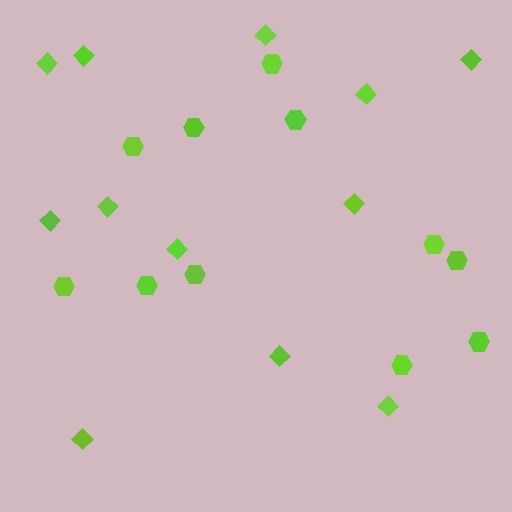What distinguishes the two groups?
There are 2 groups: one group of hexagons (11) and one group of diamonds (12).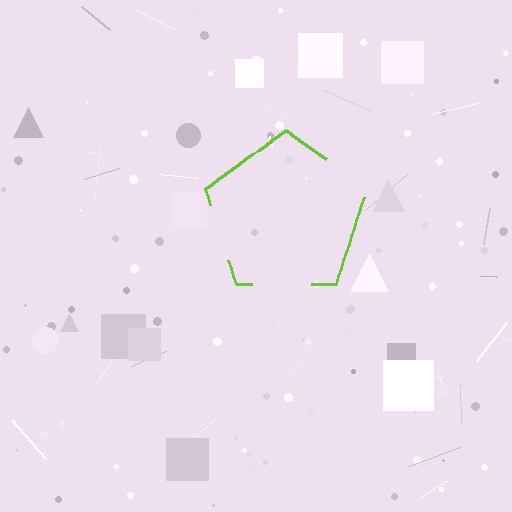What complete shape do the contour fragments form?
The contour fragments form a pentagon.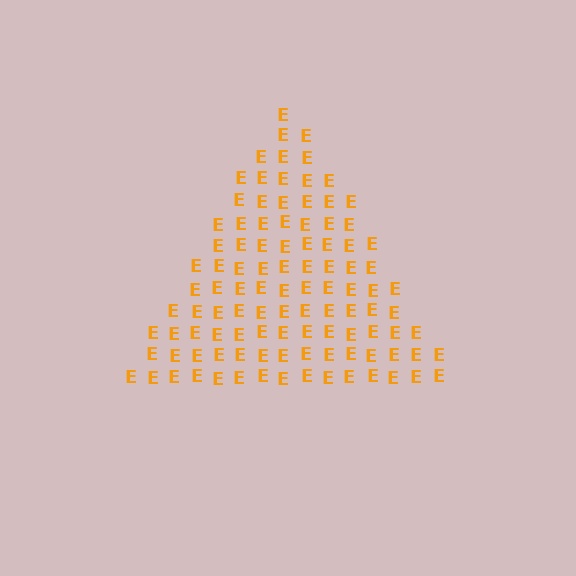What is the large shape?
The large shape is a triangle.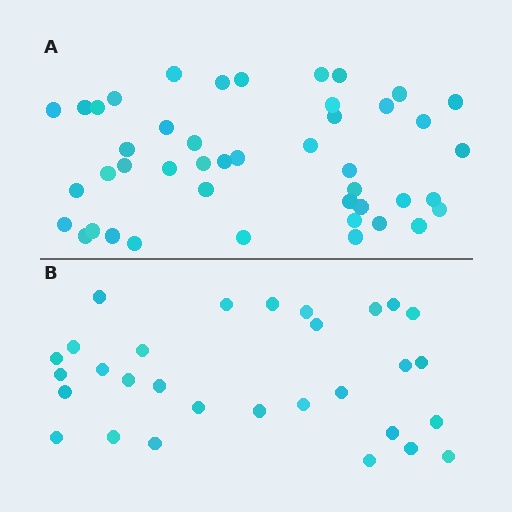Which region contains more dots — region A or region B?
Region A (the top region) has more dots.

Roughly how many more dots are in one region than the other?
Region A has approximately 15 more dots than region B.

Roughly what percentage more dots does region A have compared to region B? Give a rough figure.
About 50% more.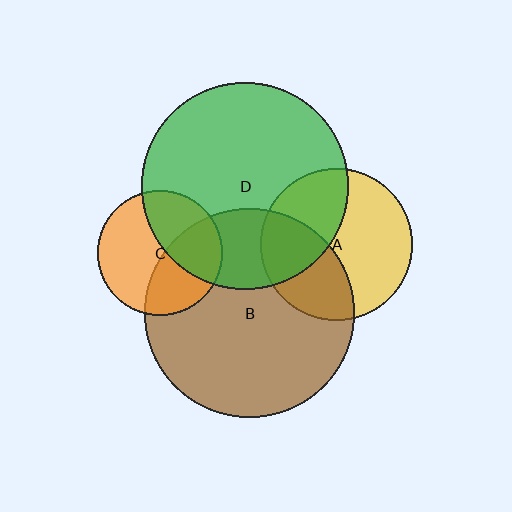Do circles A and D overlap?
Yes.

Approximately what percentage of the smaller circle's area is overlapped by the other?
Approximately 40%.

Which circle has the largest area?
Circle B (brown).